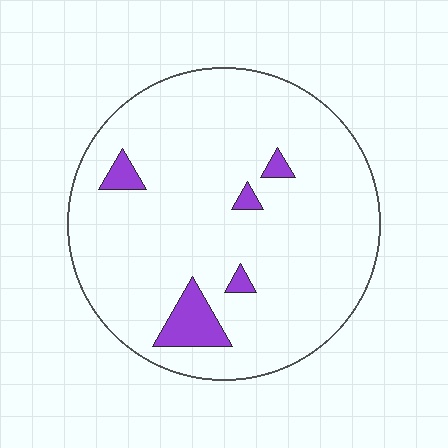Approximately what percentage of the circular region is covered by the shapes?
Approximately 5%.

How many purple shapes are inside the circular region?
5.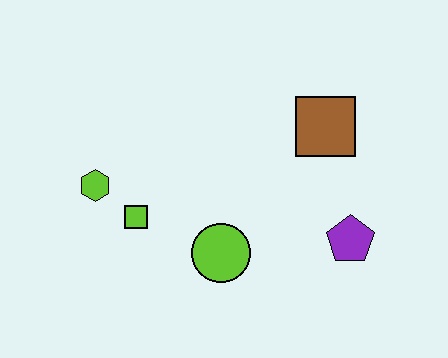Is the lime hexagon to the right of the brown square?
No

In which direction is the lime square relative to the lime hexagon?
The lime square is to the right of the lime hexagon.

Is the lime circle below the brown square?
Yes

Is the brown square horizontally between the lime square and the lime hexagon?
No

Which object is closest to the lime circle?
The lime square is closest to the lime circle.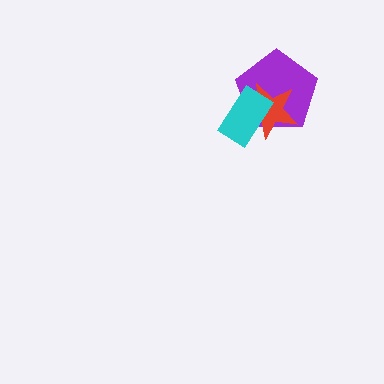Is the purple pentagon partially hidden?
Yes, it is partially covered by another shape.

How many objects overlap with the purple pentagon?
2 objects overlap with the purple pentagon.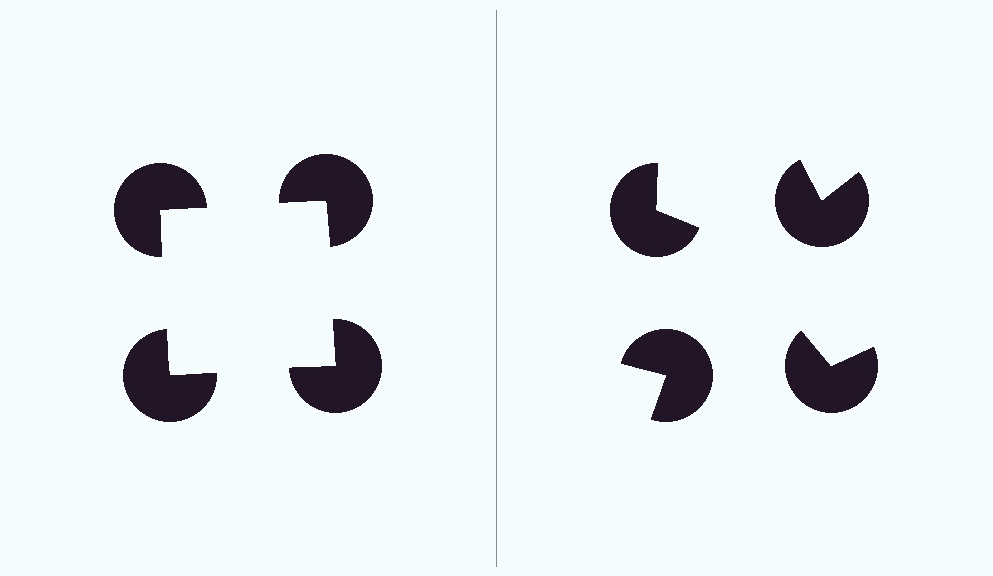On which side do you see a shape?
An illusory square appears on the left side. On the right side the wedge cuts are rotated, so no coherent shape forms.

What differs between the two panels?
The pac-man discs are positioned identically on both sides; only the wedge orientations differ. On the left they align to a square; on the right they are misaligned.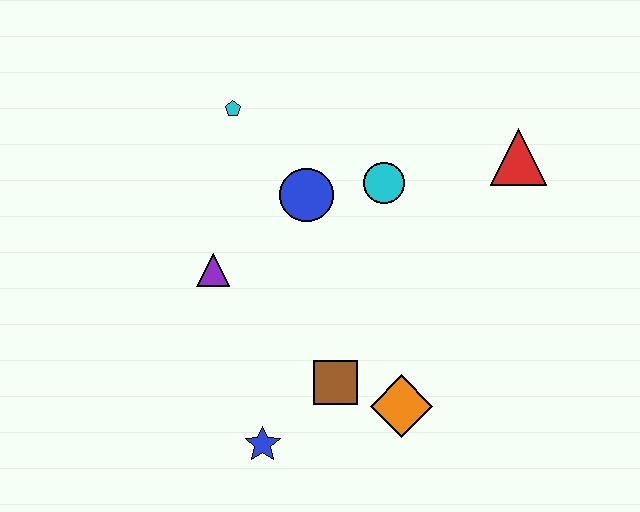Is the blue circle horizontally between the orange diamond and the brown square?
No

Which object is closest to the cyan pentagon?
The blue circle is closest to the cyan pentagon.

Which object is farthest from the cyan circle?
The blue star is farthest from the cyan circle.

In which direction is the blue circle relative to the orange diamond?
The blue circle is above the orange diamond.